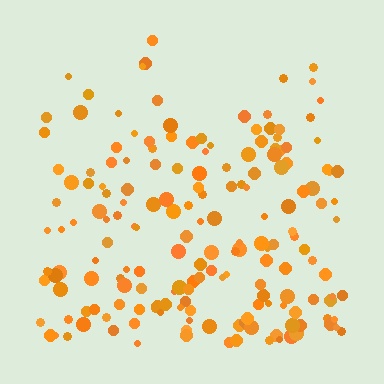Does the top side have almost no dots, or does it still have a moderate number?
Still a moderate number, just noticeably fewer than the bottom.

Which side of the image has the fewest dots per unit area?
The top.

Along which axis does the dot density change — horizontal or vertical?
Vertical.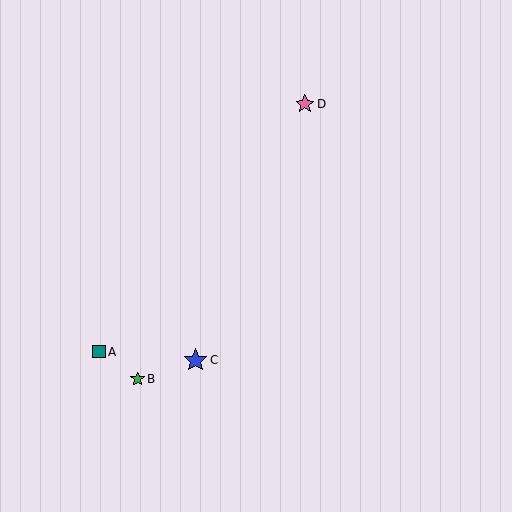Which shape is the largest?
The blue star (labeled C) is the largest.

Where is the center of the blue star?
The center of the blue star is at (196, 360).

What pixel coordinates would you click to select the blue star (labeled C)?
Click at (196, 360) to select the blue star C.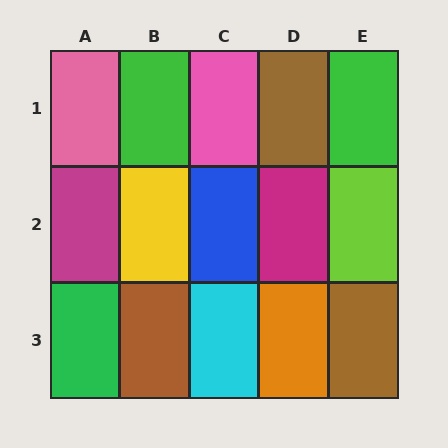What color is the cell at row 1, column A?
Pink.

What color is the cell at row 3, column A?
Green.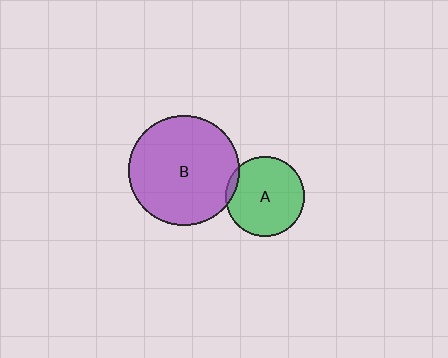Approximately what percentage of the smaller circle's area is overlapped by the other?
Approximately 5%.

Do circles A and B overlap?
Yes.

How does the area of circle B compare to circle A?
Approximately 1.9 times.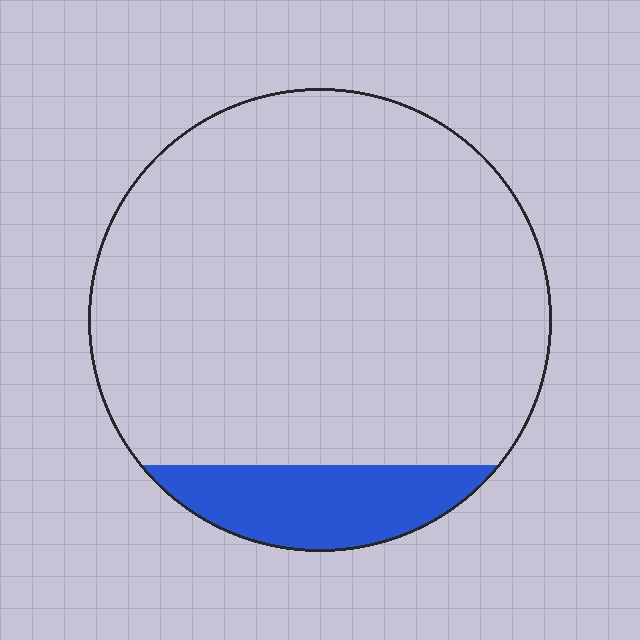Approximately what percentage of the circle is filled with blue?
Approximately 15%.